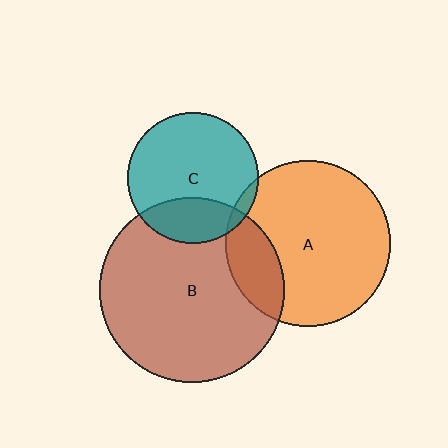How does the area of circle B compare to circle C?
Approximately 2.0 times.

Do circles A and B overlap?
Yes.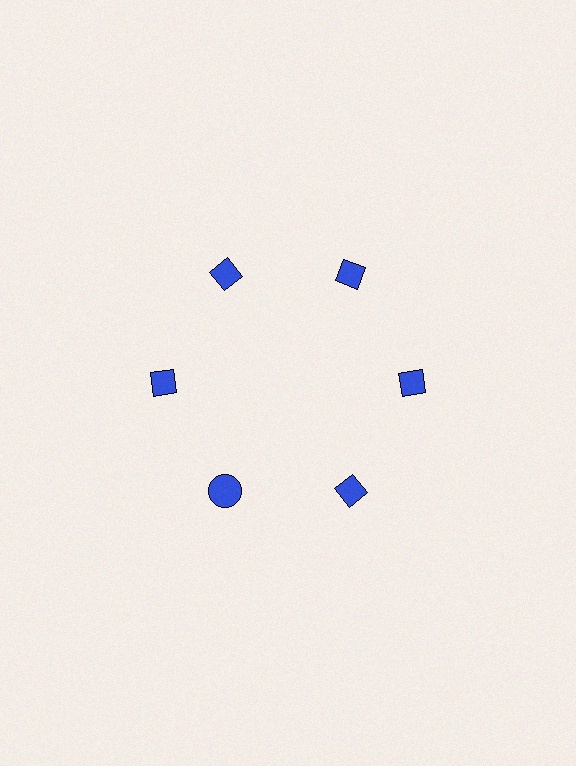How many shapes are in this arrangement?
There are 6 shapes arranged in a ring pattern.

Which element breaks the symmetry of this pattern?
The blue circle at roughly the 7 o'clock position breaks the symmetry. All other shapes are blue diamonds.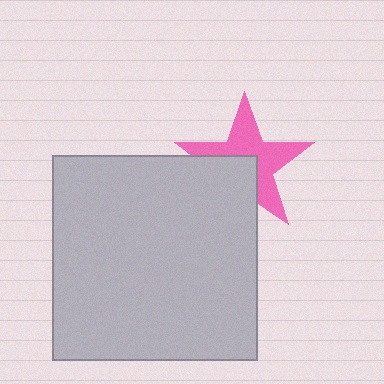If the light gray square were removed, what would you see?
You would see the complete pink star.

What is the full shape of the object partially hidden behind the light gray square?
The partially hidden object is a pink star.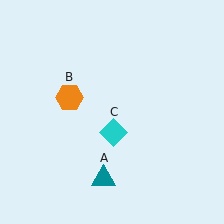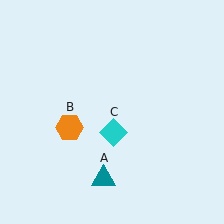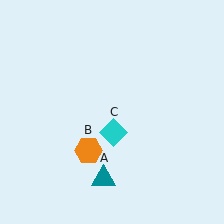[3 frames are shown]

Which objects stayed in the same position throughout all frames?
Teal triangle (object A) and cyan diamond (object C) remained stationary.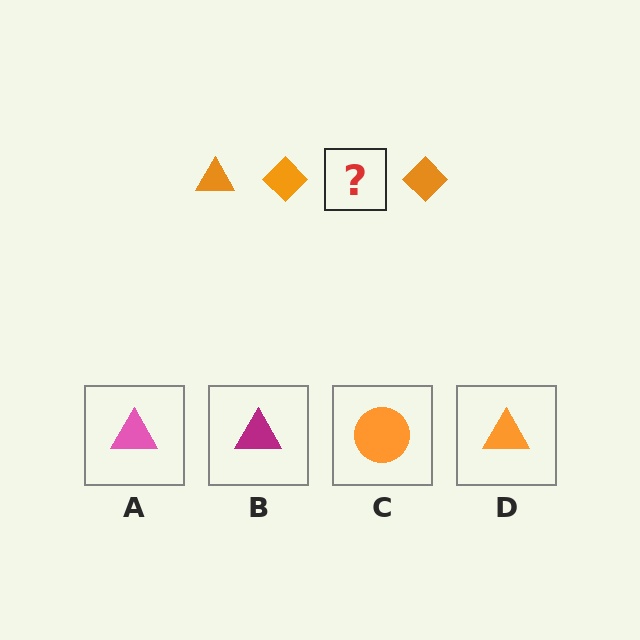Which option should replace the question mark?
Option D.